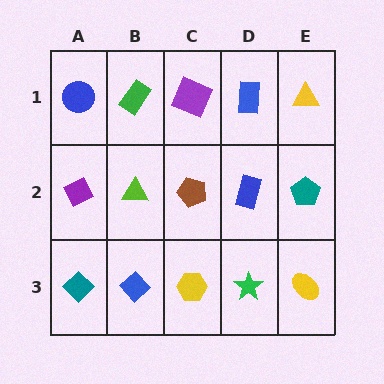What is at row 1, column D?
A blue rectangle.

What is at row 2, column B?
A lime triangle.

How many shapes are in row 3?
5 shapes.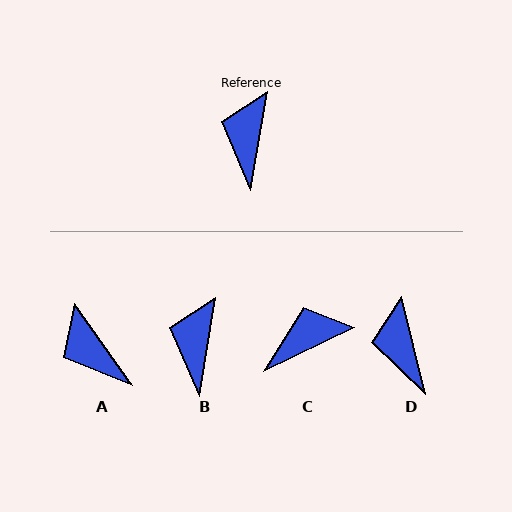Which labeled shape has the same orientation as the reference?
B.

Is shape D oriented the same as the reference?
No, it is off by about 23 degrees.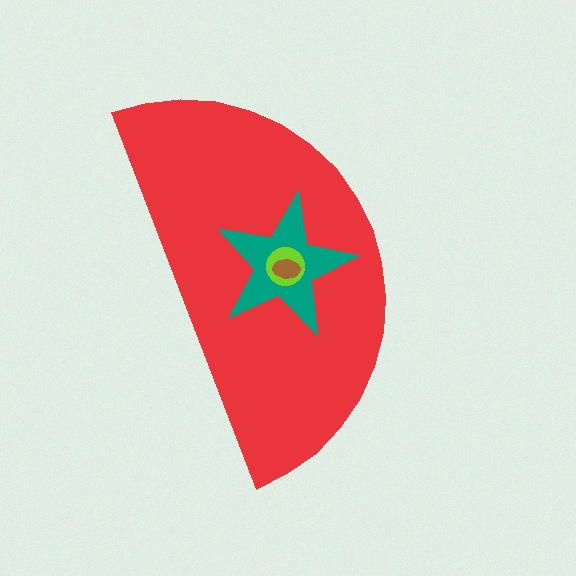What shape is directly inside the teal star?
The lime circle.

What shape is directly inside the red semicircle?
The teal star.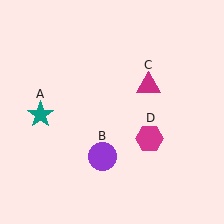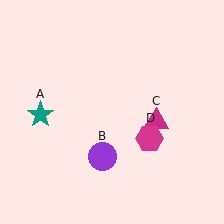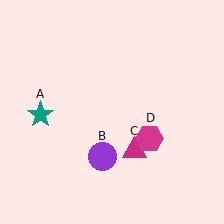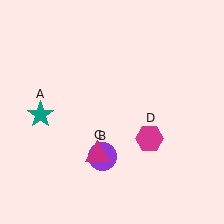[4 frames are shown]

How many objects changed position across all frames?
1 object changed position: magenta triangle (object C).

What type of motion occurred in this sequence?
The magenta triangle (object C) rotated clockwise around the center of the scene.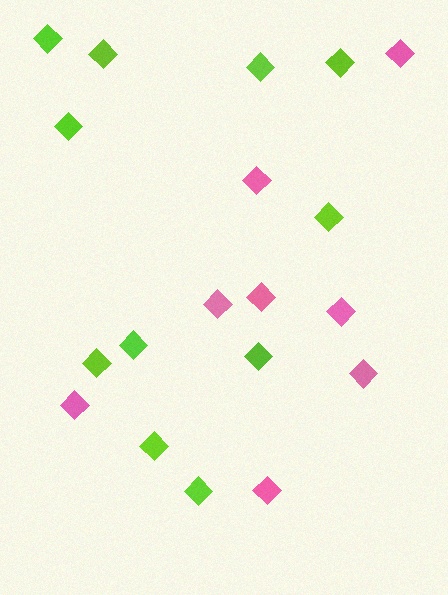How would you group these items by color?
There are 2 groups: one group of pink diamonds (8) and one group of lime diamonds (11).